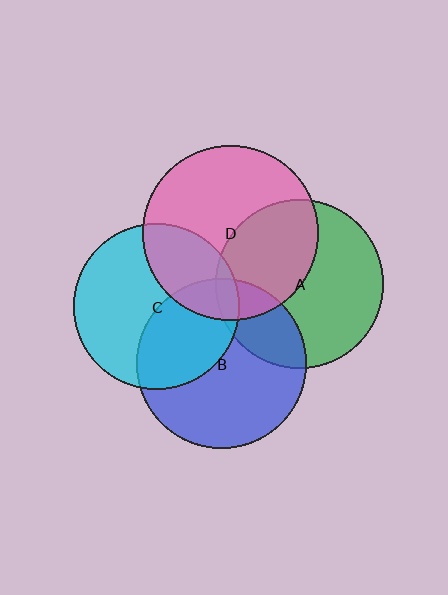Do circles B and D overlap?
Yes.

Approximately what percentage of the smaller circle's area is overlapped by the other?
Approximately 15%.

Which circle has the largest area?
Circle D (pink).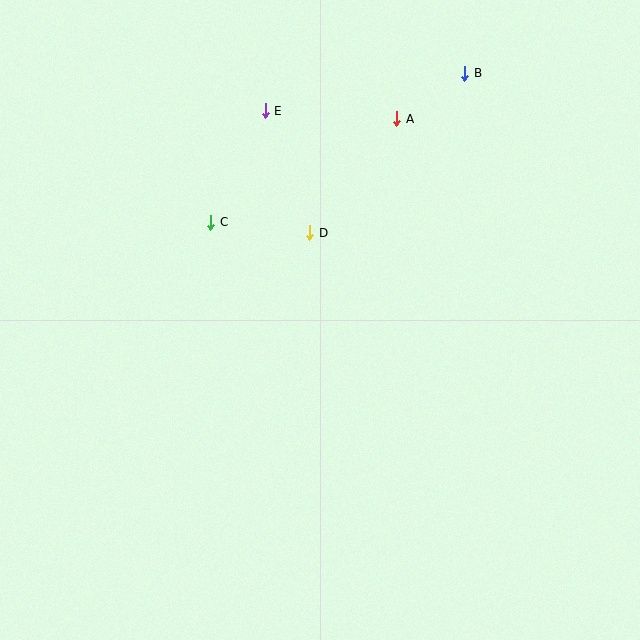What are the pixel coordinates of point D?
Point D is at (310, 233).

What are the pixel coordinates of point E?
Point E is at (265, 111).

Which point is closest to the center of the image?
Point D at (310, 233) is closest to the center.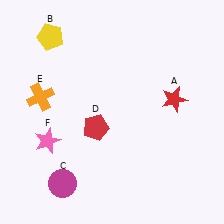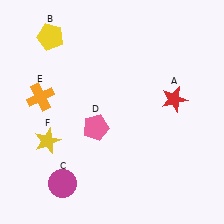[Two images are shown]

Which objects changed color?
D changed from red to pink. F changed from pink to yellow.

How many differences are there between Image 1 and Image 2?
There are 2 differences between the two images.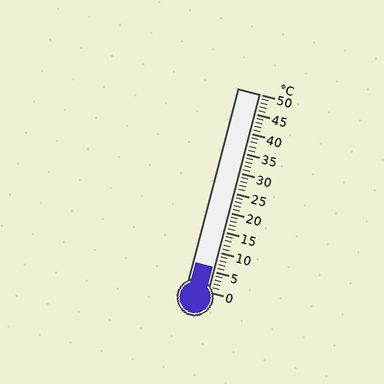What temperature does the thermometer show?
The thermometer shows approximately 6°C.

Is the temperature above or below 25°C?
The temperature is below 25°C.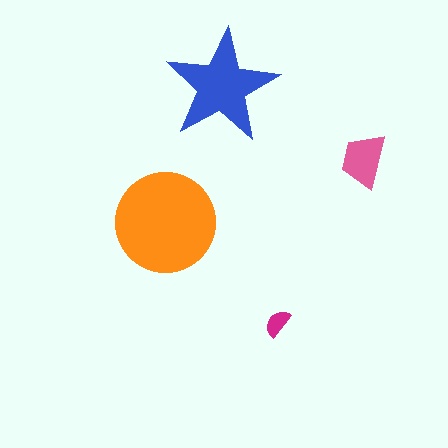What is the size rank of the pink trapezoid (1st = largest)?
3rd.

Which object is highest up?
The blue star is topmost.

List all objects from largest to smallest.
The orange circle, the blue star, the pink trapezoid, the magenta semicircle.